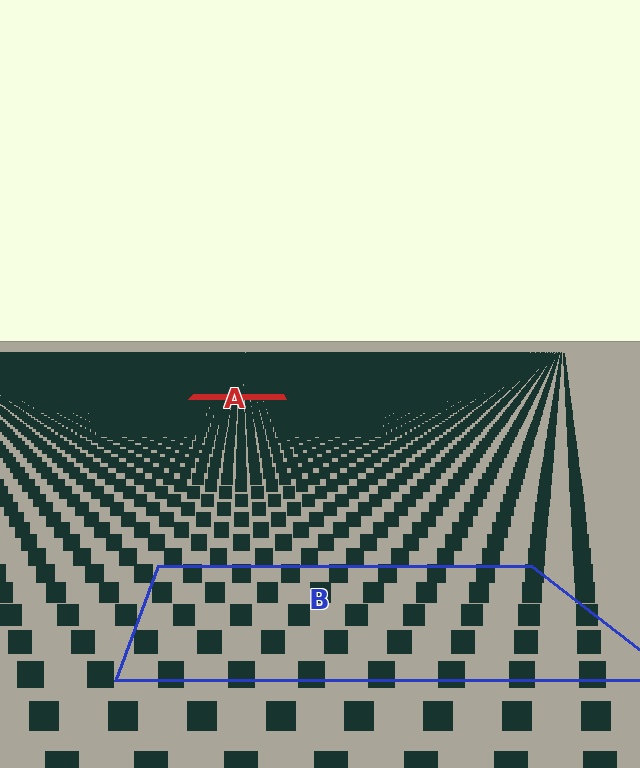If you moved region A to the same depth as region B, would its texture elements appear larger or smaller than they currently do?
They would appear larger. At a closer depth, the same texture elements are projected at a bigger on-screen size.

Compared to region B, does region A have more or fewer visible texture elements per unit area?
Region A has more texture elements per unit area — they are packed more densely because it is farther away.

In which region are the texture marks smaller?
The texture marks are smaller in region A, because it is farther away.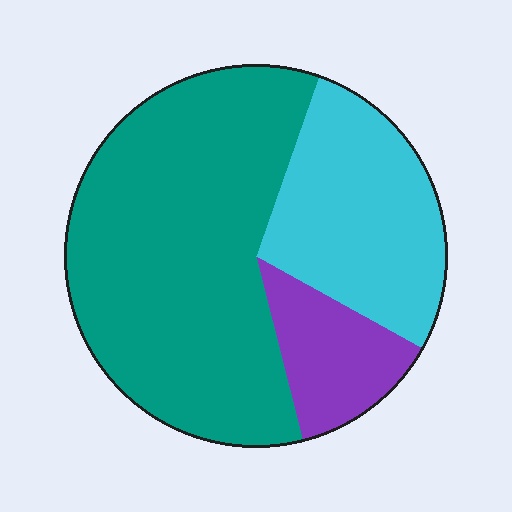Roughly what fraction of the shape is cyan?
Cyan takes up about one quarter (1/4) of the shape.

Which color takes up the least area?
Purple, at roughly 15%.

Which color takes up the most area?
Teal, at roughly 60%.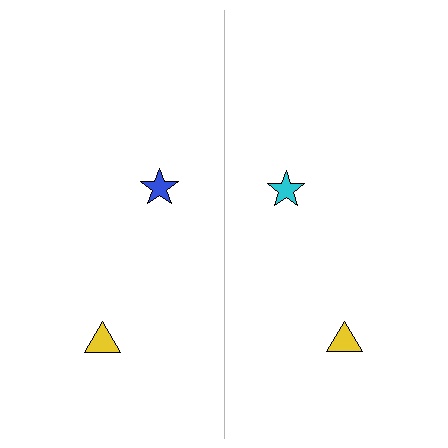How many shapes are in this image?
There are 4 shapes in this image.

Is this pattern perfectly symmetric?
No, the pattern is not perfectly symmetric. The cyan star on the right side breaks the symmetry — its mirror counterpart is blue.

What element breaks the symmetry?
The cyan star on the right side breaks the symmetry — its mirror counterpart is blue.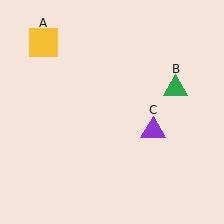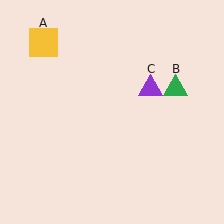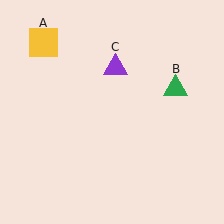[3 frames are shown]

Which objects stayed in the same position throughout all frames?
Yellow square (object A) and green triangle (object B) remained stationary.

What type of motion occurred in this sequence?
The purple triangle (object C) rotated counterclockwise around the center of the scene.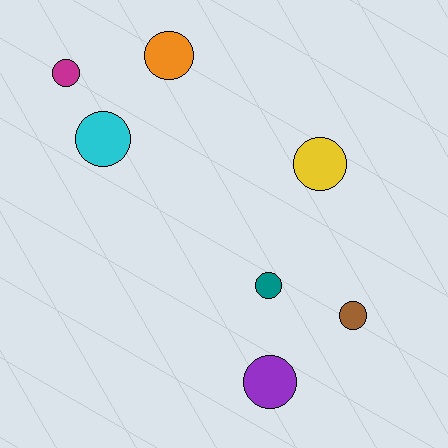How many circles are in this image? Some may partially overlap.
There are 7 circles.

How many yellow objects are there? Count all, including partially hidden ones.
There is 1 yellow object.